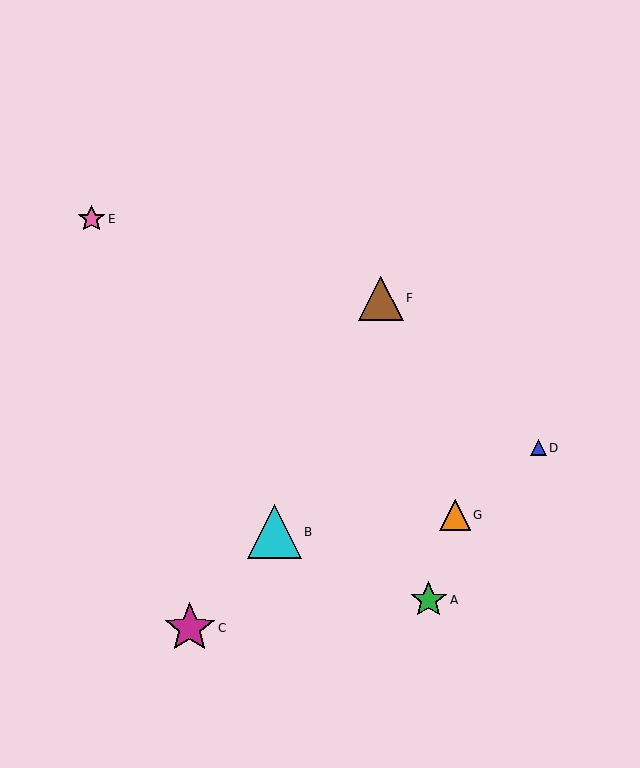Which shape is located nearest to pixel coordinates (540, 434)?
The blue triangle (labeled D) at (538, 448) is nearest to that location.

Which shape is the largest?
The cyan triangle (labeled B) is the largest.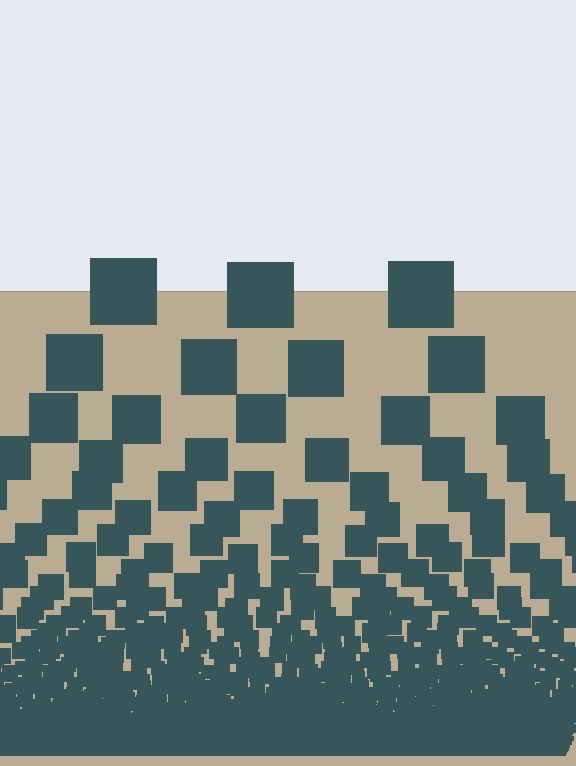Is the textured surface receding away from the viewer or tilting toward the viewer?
The surface appears to tilt toward the viewer. Texture elements get larger and sparser toward the top.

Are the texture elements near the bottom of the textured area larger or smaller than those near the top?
Smaller. The gradient is inverted — elements near the bottom are smaller and denser.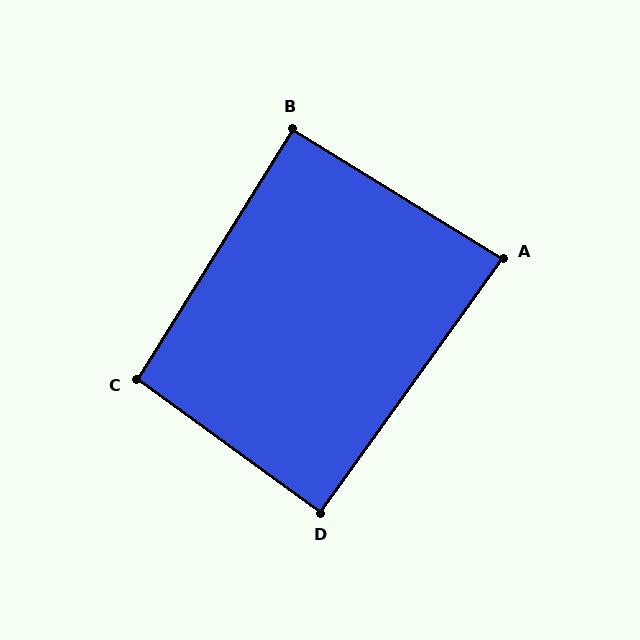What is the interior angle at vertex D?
Approximately 90 degrees (approximately right).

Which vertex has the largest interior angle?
C, at approximately 94 degrees.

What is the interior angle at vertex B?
Approximately 90 degrees (approximately right).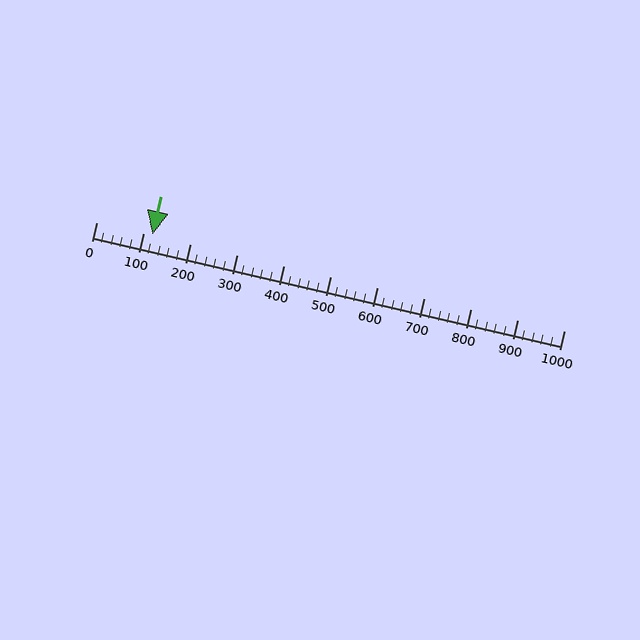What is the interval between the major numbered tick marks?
The major tick marks are spaced 100 units apart.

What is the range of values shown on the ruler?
The ruler shows values from 0 to 1000.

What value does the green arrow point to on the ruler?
The green arrow points to approximately 120.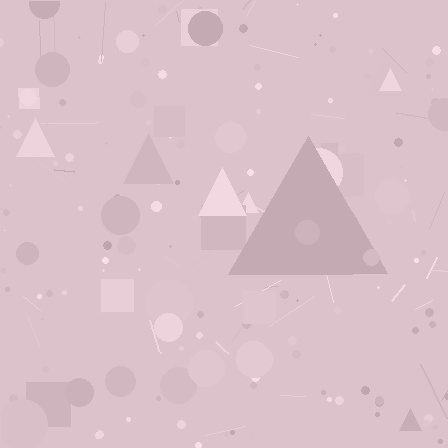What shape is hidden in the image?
A triangle is hidden in the image.